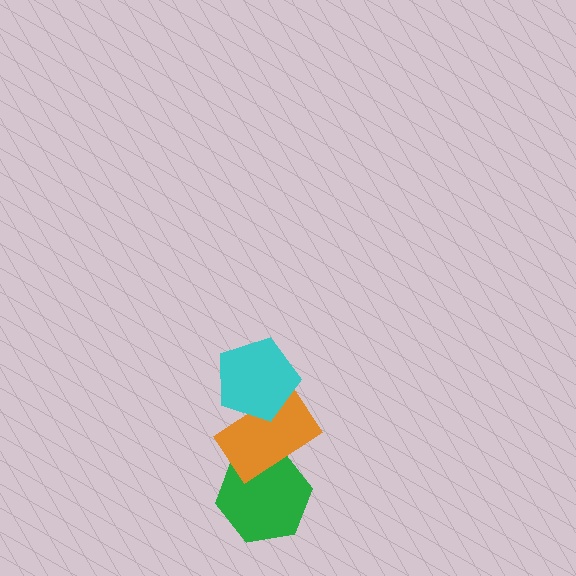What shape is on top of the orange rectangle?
The cyan pentagon is on top of the orange rectangle.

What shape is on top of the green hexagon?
The orange rectangle is on top of the green hexagon.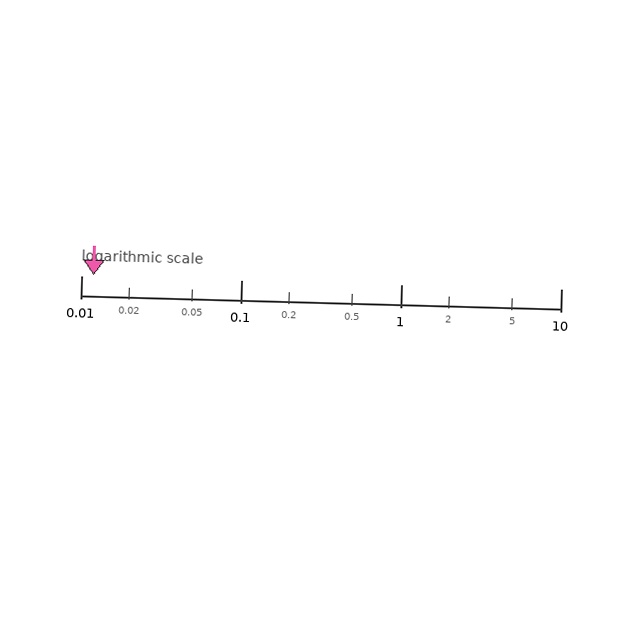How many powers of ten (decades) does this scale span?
The scale spans 3 decades, from 0.01 to 10.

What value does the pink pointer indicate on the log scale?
The pointer indicates approximately 0.012.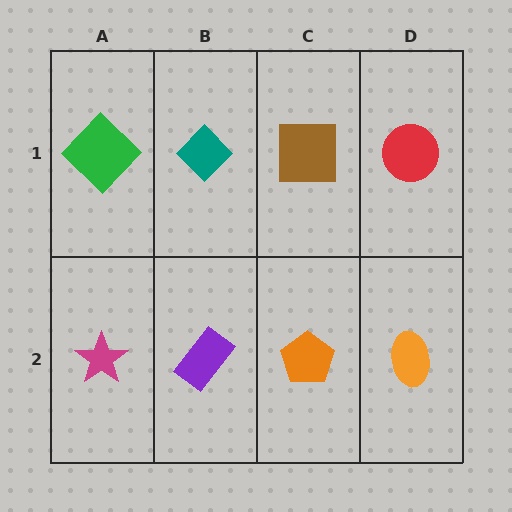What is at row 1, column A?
A green diamond.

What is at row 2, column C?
An orange pentagon.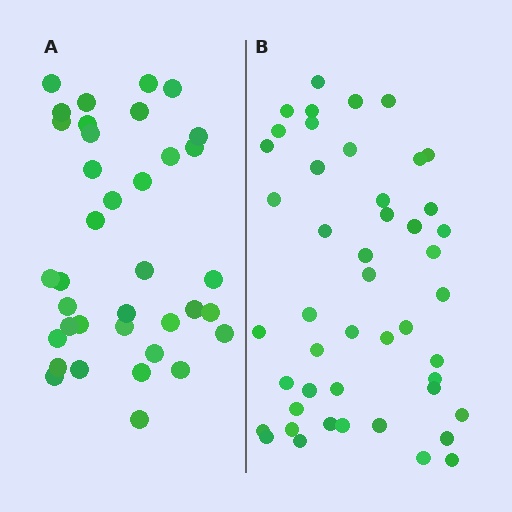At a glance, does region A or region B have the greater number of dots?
Region B (the right region) has more dots.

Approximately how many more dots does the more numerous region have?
Region B has roughly 10 or so more dots than region A.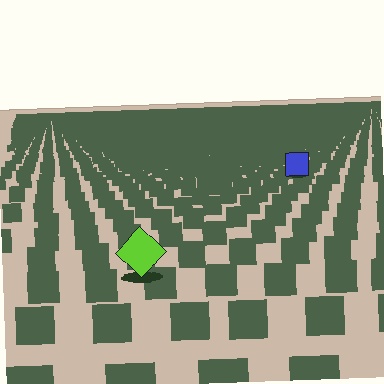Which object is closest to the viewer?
The lime diamond is closest. The texture marks near it are larger and more spread out.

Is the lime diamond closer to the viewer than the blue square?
Yes. The lime diamond is closer — you can tell from the texture gradient: the ground texture is coarser near it.